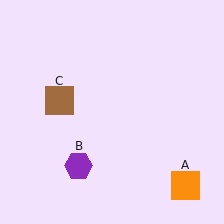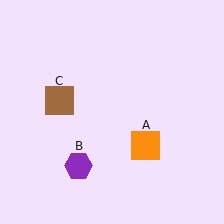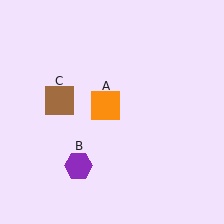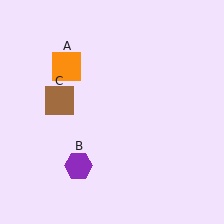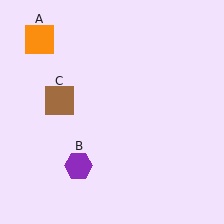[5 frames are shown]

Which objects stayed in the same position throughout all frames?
Purple hexagon (object B) and brown square (object C) remained stationary.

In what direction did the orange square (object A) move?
The orange square (object A) moved up and to the left.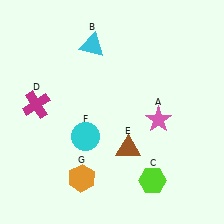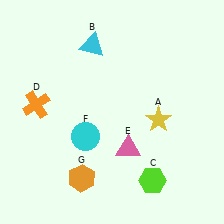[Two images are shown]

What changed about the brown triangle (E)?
In Image 1, E is brown. In Image 2, it changed to pink.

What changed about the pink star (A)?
In Image 1, A is pink. In Image 2, it changed to yellow.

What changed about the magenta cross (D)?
In Image 1, D is magenta. In Image 2, it changed to orange.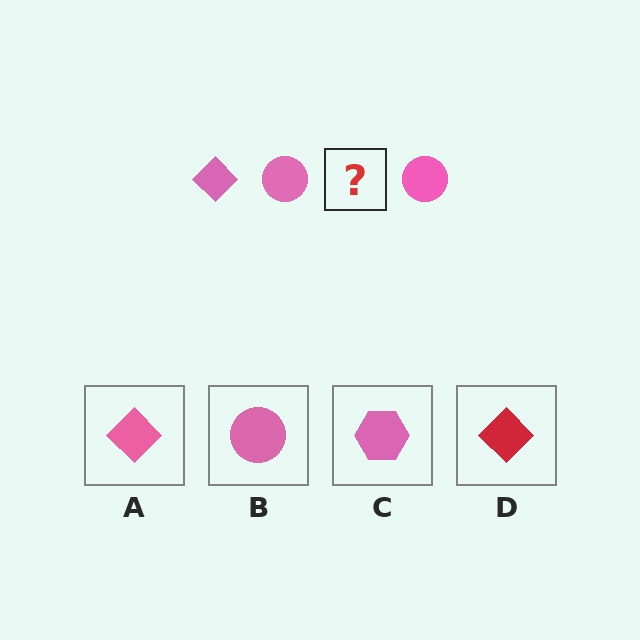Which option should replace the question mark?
Option A.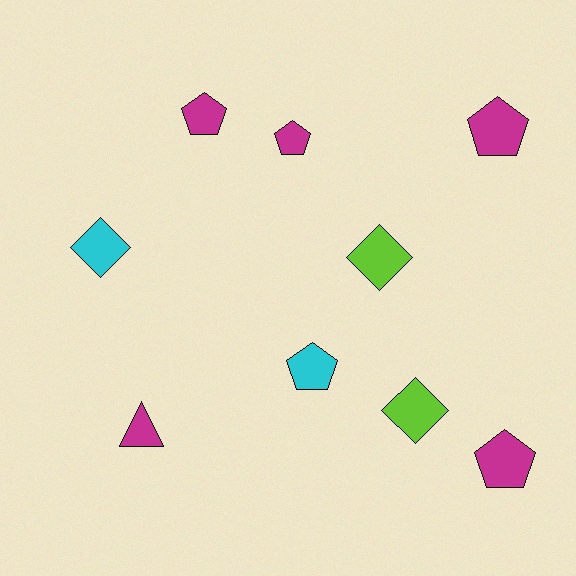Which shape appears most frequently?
Pentagon, with 5 objects.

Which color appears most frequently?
Magenta, with 5 objects.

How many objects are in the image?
There are 9 objects.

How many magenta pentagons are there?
There are 4 magenta pentagons.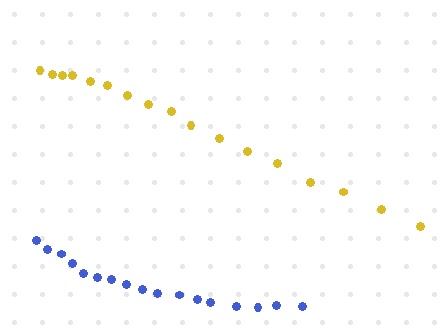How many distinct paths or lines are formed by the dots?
There are 2 distinct paths.